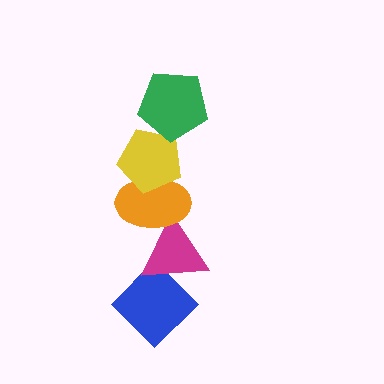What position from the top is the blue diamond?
The blue diamond is 5th from the top.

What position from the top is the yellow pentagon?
The yellow pentagon is 2nd from the top.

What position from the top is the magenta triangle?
The magenta triangle is 4th from the top.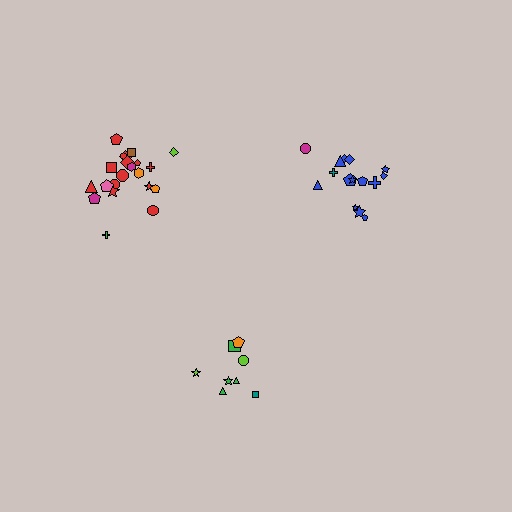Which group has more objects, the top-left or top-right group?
The top-left group.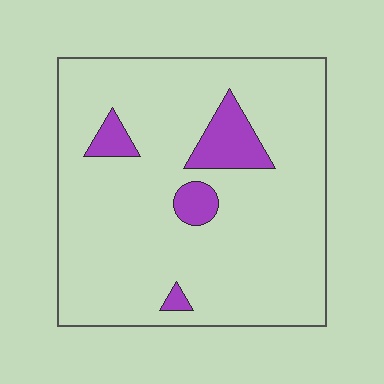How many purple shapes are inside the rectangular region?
4.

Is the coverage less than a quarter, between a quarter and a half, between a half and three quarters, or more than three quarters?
Less than a quarter.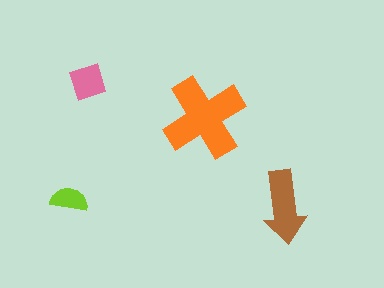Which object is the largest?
The orange cross.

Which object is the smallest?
The lime semicircle.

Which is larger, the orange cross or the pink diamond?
The orange cross.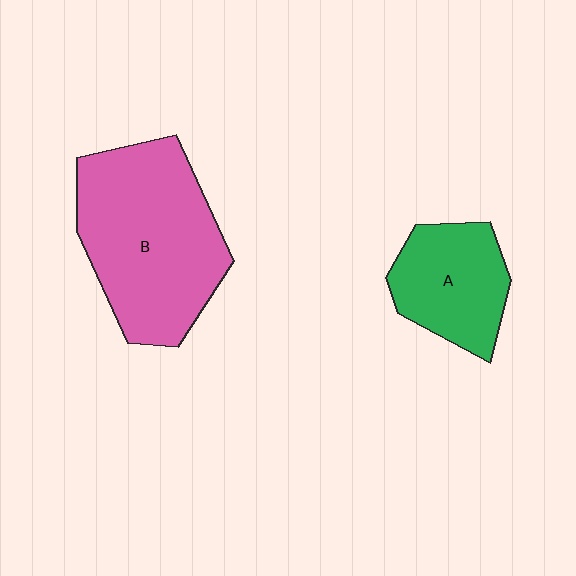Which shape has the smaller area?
Shape A (green).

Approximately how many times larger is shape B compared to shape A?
Approximately 1.9 times.